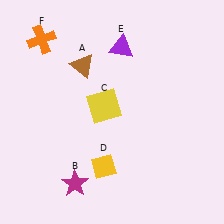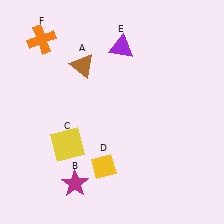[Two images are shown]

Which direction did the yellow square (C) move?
The yellow square (C) moved down.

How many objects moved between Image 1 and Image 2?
1 object moved between the two images.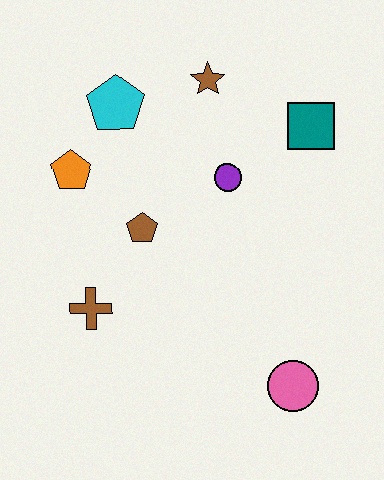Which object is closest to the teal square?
The purple circle is closest to the teal square.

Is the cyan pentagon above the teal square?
Yes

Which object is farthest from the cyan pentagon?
The pink circle is farthest from the cyan pentagon.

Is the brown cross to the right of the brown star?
No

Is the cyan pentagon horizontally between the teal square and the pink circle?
No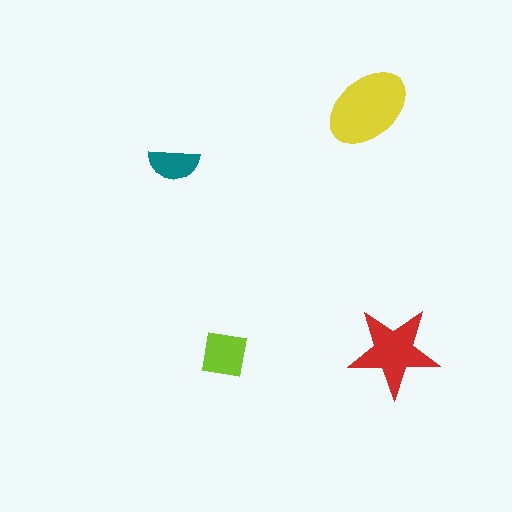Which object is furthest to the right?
The red star is rightmost.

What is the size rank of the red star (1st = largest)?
2nd.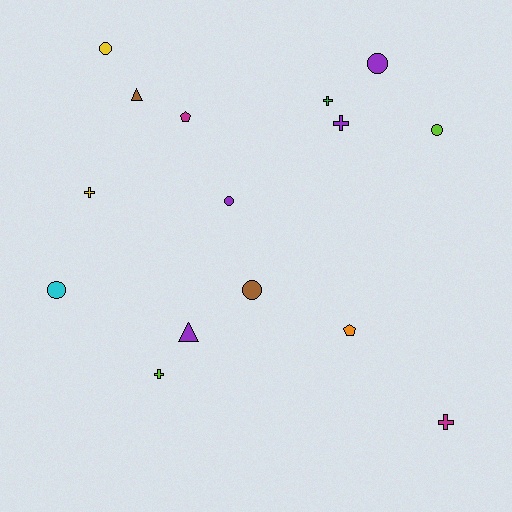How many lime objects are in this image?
There are 2 lime objects.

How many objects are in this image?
There are 15 objects.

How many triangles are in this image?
There are 2 triangles.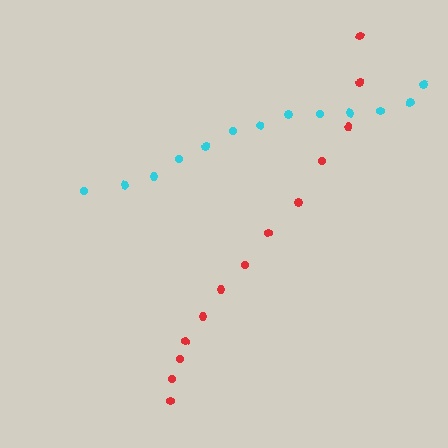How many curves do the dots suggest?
There are 2 distinct paths.